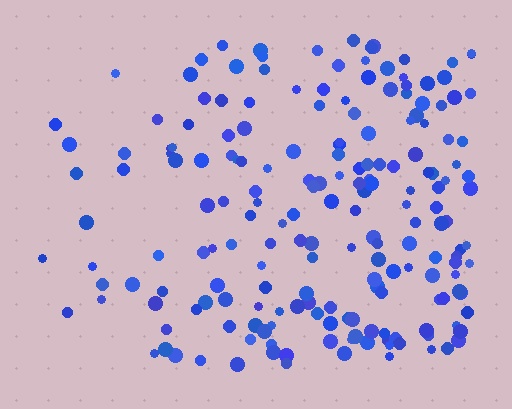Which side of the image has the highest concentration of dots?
The right.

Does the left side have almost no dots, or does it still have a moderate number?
Still a moderate number, just noticeably fewer than the right.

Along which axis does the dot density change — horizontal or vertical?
Horizontal.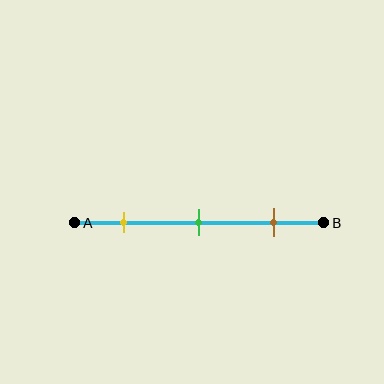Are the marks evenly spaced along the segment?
Yes, the marks are approximately evenly spaced.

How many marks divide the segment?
There are 3 marks dividing the segment.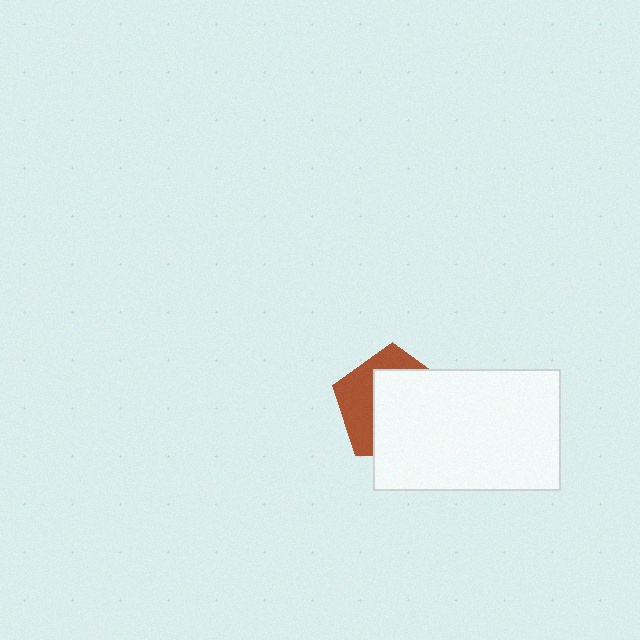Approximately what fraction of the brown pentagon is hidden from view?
Roughly 62% of the brown pentagon is hidden behind the white rectangle.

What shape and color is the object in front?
The object in front is a white rectangle.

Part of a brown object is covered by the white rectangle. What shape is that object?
It is a pentagon.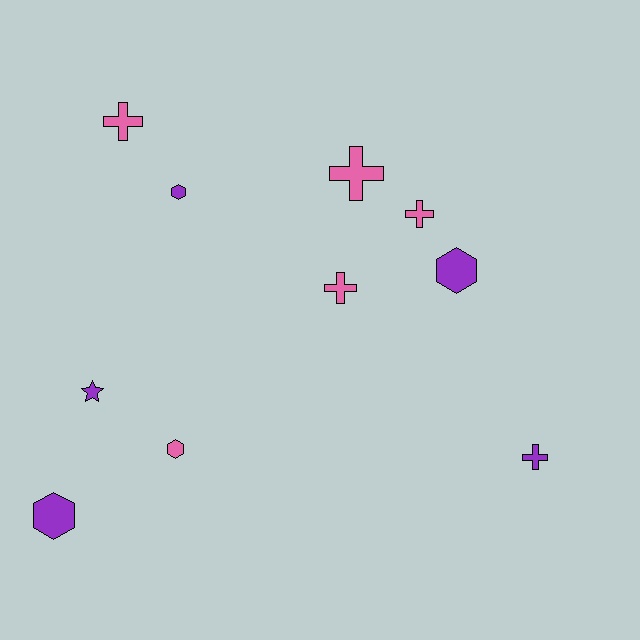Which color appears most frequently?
Pink, with 5 objects.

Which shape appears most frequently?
Cross, with 5 objects.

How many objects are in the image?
There are 10 objects.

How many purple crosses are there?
There is 1 purple cross.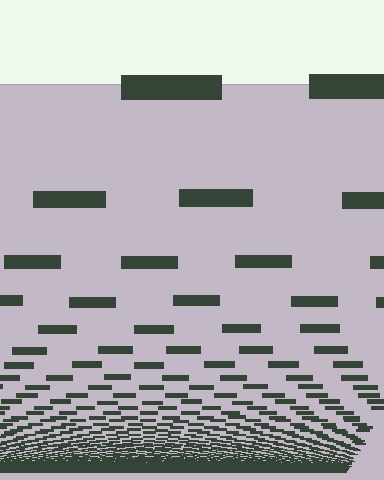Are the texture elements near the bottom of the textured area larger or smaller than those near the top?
Smaller. The gradient is inverted — elements near the bottom are smaller and denser.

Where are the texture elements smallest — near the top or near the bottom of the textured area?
Near the bottom.